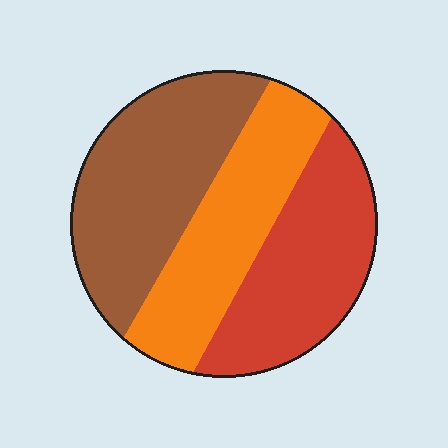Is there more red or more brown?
Brown.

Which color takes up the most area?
Brown, at roughly 35%.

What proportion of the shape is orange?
Orange takes up about one third (1/3) of the shape.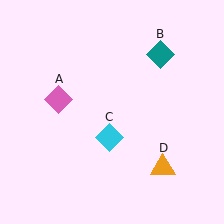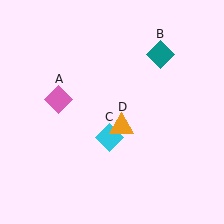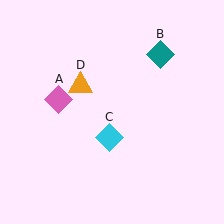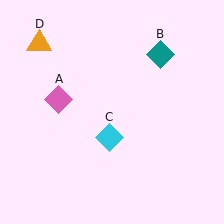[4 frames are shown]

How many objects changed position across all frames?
1 object changed position: orange triangle (object D).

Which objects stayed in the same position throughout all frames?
Pink diamond (object A) and teal diamond (object B) and cyan diamond (object C) remained stationary.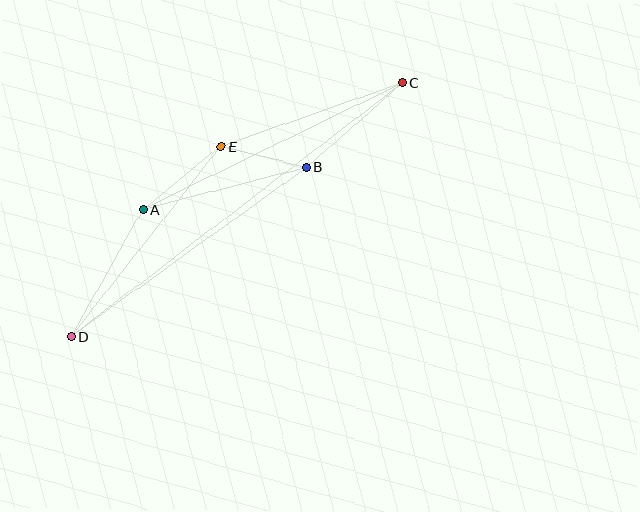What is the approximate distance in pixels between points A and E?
The distance between A and E is approximately 101 pixels.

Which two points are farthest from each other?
Points C and D are farthest from each other.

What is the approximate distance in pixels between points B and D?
The distance between B and D is approximately 290 pixels.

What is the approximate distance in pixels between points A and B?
The distance between A and B is approximately 169 pixels.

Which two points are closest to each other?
Points B and E are closest to each other.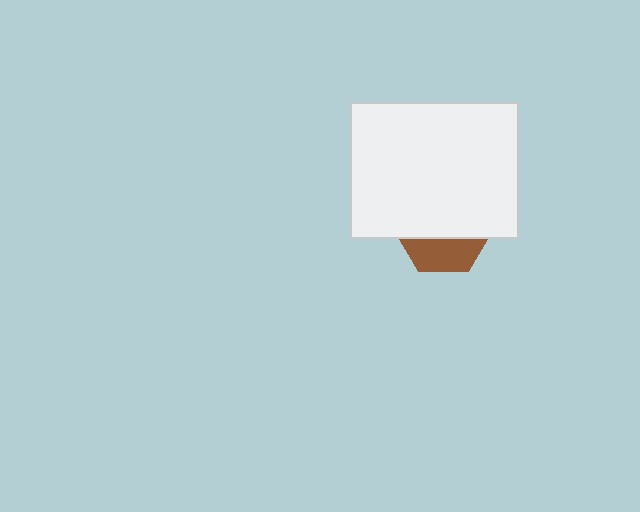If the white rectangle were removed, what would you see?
You would see the complete brown hexagon.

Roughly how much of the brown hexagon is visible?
A small part of it is visible (roughly 33%).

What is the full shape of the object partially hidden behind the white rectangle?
The partially hidden object is a brown hexagon.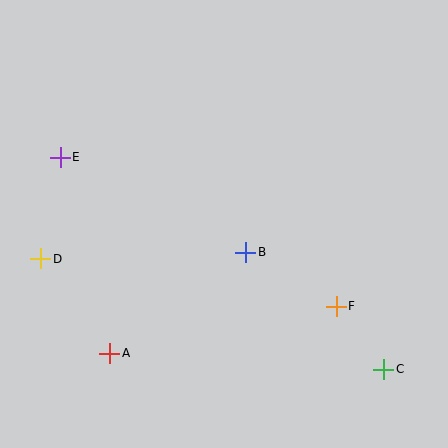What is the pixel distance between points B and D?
The distance between B and D is 205 pixels.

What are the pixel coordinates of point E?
Point E is at (60, 157).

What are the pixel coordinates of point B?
Point B is at (246, 252).